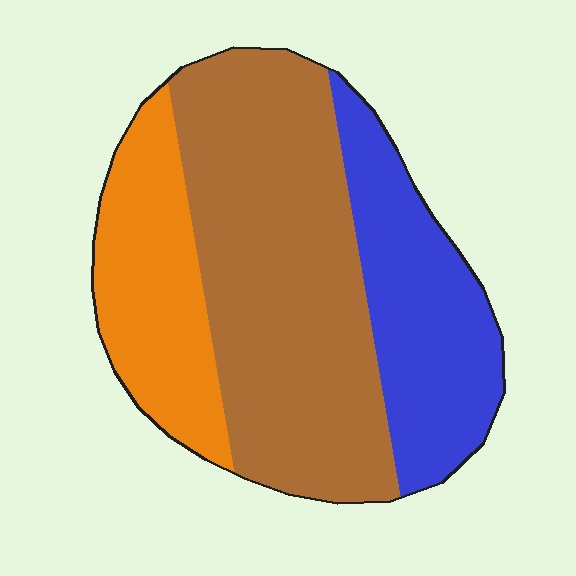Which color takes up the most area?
Brown, at roughly 50%.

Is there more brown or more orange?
Brown.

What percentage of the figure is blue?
Blue takes up about one quarter (1/4) of the figure.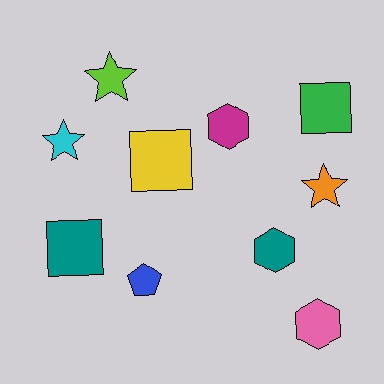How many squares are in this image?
There are 3 squares.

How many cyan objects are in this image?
There is 1 cyan object.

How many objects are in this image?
There are 10 objects.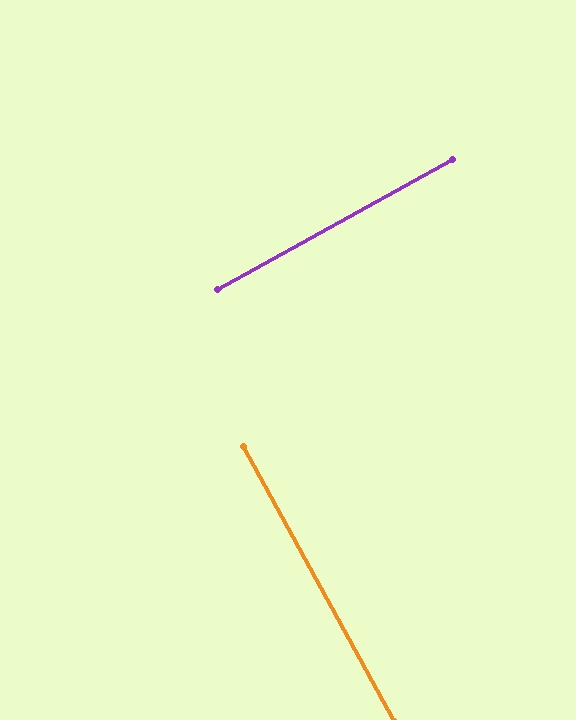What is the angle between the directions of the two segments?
Approximately 90 degrees.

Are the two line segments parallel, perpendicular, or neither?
Perpendicular — they meet at approximately 90°.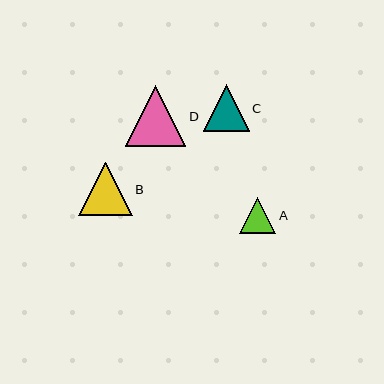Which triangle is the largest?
Triangle D is the largest with a size of approximately 60 pixels.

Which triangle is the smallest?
Triangle A is the smallest with a size of approximately 36 pixels.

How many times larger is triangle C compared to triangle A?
Triangle C is approximately 1.3 times the size of triangle A.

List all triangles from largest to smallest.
From largest to smallest: D, B, C, A.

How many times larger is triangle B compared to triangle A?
Triangle B is approximately 1.5 times the size of triangle A.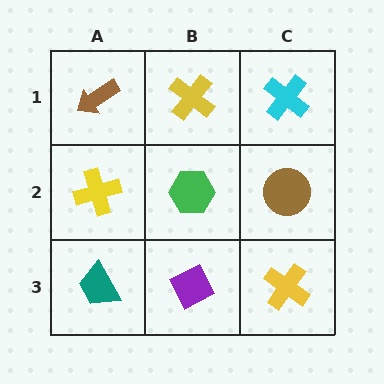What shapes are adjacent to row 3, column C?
A brown circle (row 2, column C), a purple diamond (row 3, column B).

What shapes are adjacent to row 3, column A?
A yellow cross (row 2, column A), a purple diamond (row 3, column B).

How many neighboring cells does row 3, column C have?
2.